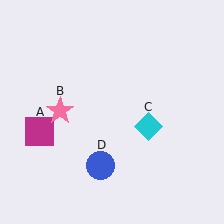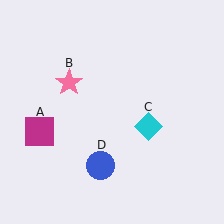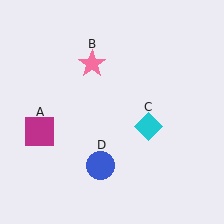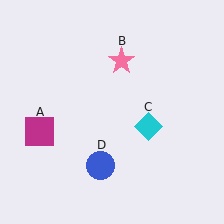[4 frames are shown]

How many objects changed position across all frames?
1 object changed position: pink star (object B).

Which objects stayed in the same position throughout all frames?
Magenta square (object A) and cyan diamond (object C) and blue circle (object D) remained stationary.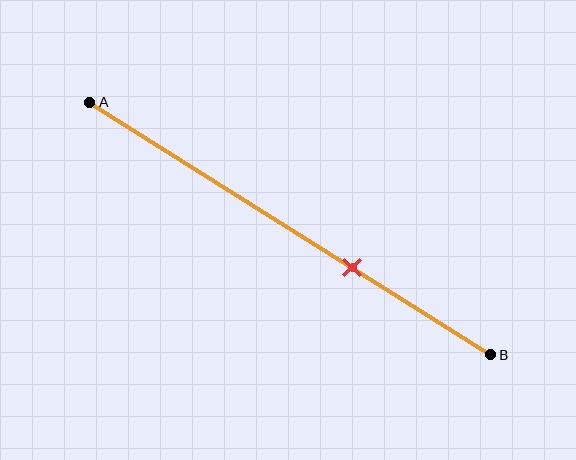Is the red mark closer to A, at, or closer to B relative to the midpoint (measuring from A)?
The red mark is closer to point B than the midpoint of segment AB.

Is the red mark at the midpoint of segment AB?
No, the mark is at about 65% from A, not at the 50% midpoint.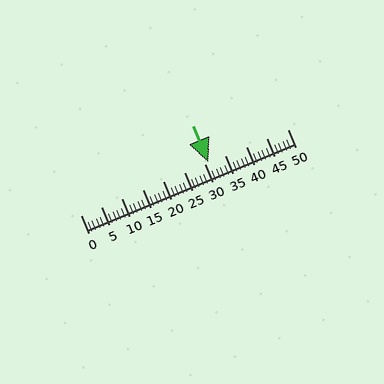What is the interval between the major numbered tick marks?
The major tick marks are spaced 5 units apart.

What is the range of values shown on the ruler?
The ruler shows values from 0 to 50.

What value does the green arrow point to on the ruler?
The green arrow points to approximately 31.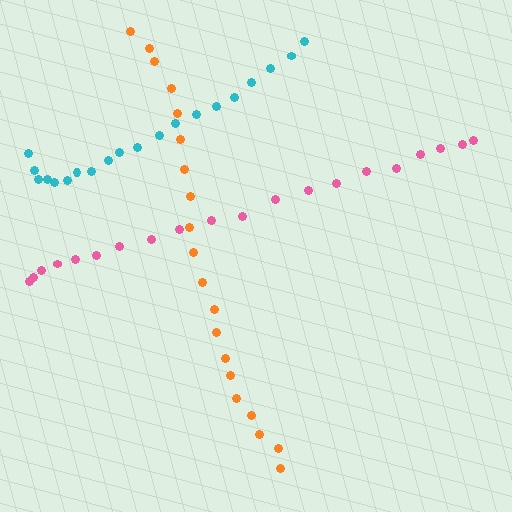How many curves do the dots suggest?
There are 3 distinct paths.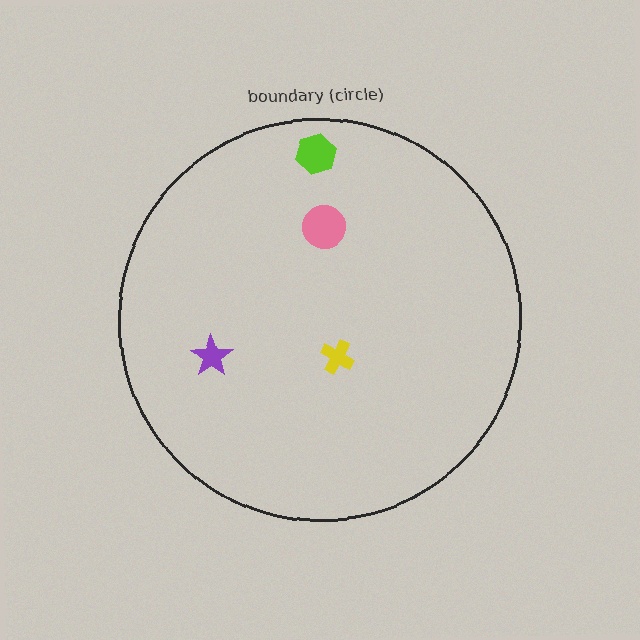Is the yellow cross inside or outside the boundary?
Inside.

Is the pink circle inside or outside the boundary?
Inside.